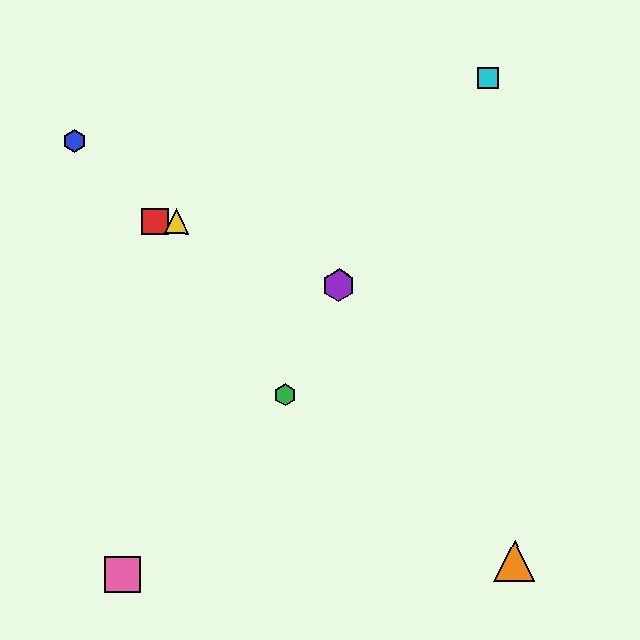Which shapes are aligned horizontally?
The red square, the yellow triangle are aligned horizontally.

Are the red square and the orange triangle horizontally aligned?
No, the red square is at y≈221 and the orange triangle is at y≈561.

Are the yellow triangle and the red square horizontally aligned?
Yes, both are at y≈222.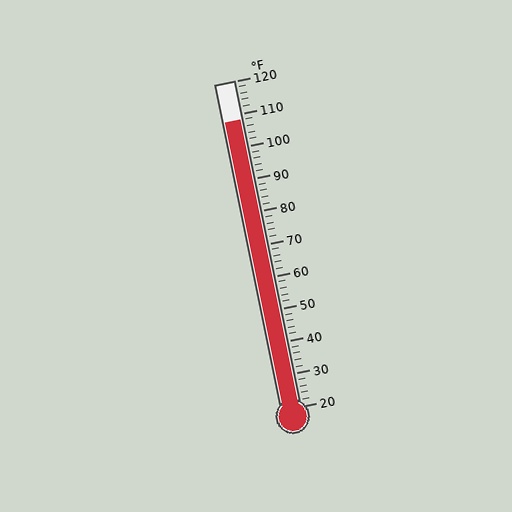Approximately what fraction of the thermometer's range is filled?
The thermometer is filled to approximately 90% of its range.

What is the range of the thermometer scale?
The thermometer scale ranges from 20°F to 120°F.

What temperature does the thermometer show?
The thermometer shows approximately 108°F.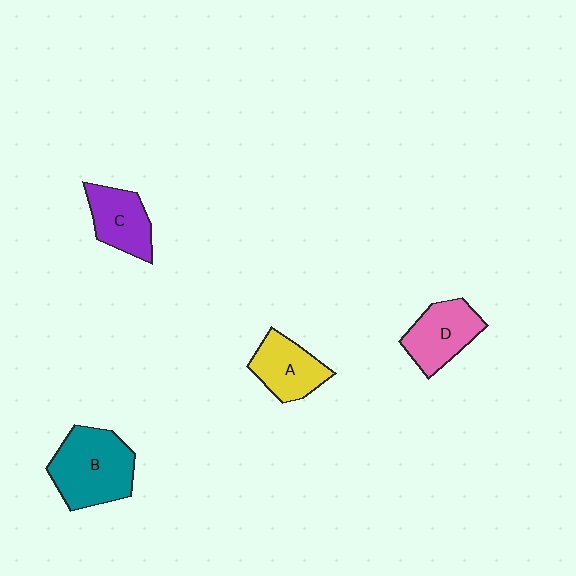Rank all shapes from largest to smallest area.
From largest to smallest: B (teal), D (pink), A (yellow), C (purple).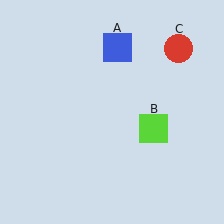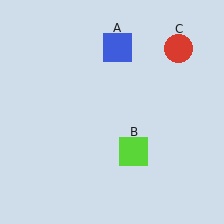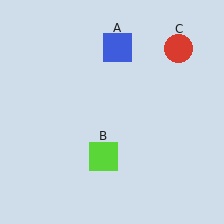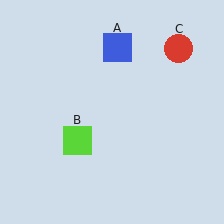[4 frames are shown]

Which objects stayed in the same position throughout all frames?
Blue square (object A) and red circle (object C) remained stationary.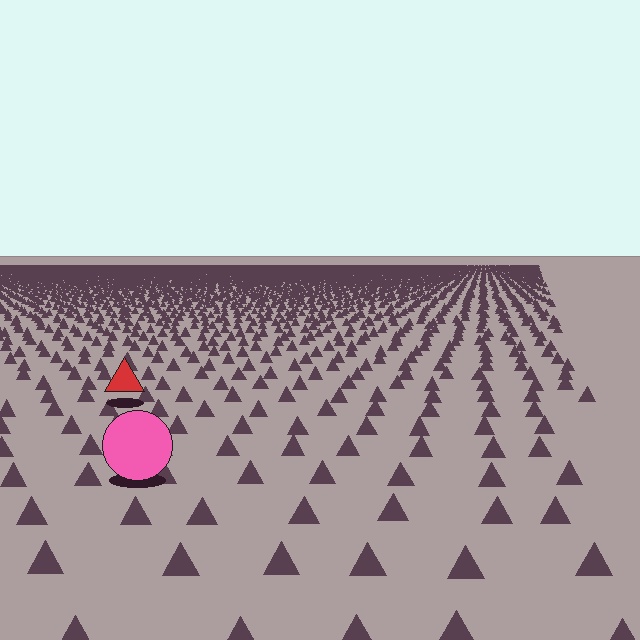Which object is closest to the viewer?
The pink circle is closest. The texture marks near it are larger and more spread out.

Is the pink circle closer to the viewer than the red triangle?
Yes. The pink circle is closer — you can tell from the texture gradient: the ground texture is coarser near it.